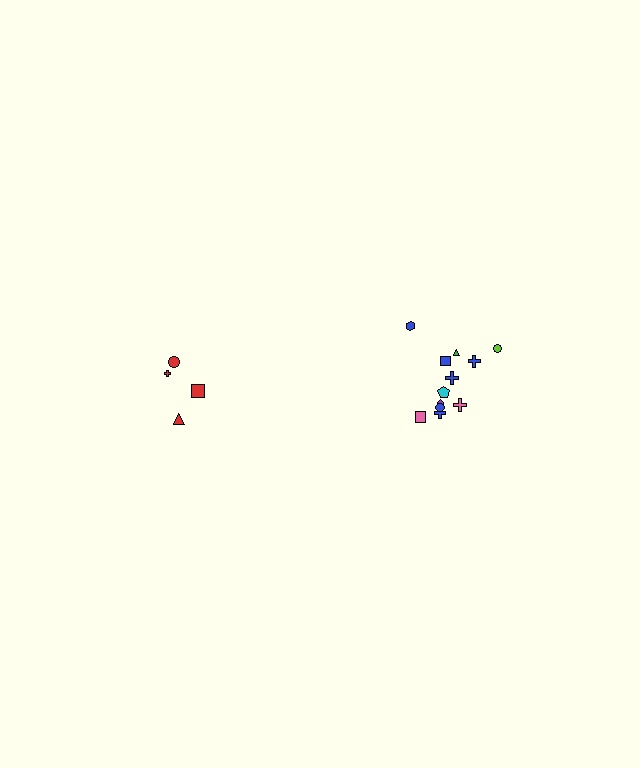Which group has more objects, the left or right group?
The right group.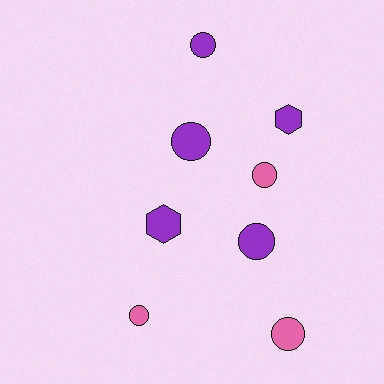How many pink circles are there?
There are 3 pink circles.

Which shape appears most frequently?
Circle, with 6 objects.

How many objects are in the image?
There are 8 objects.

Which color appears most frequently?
Purple, with 5 objects.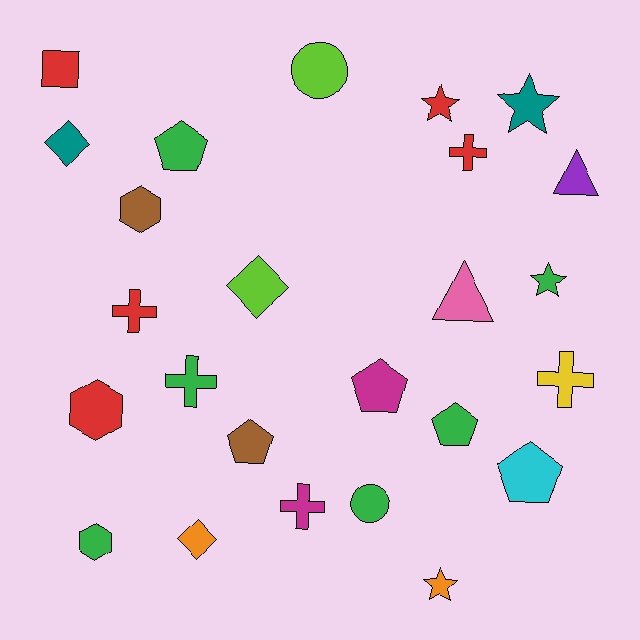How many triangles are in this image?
There are 2 triangles.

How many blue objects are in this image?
There are no blue objects.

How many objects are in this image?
There are 25 objects.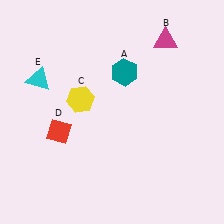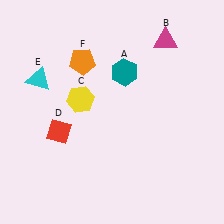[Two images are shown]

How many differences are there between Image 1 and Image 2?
There is 1 difference between the two images.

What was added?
An orange pentagon (F) was added in Image 2.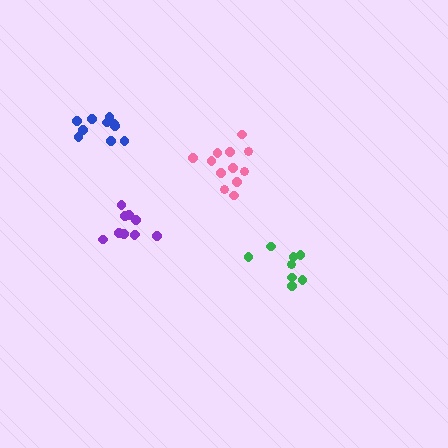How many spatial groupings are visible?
There are 4 spatial groupings.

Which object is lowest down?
The green cluster is bottommost.